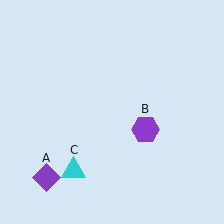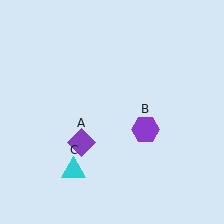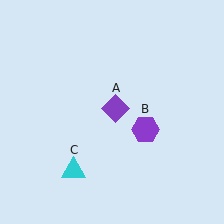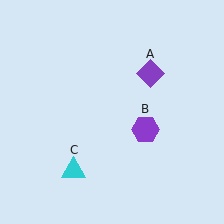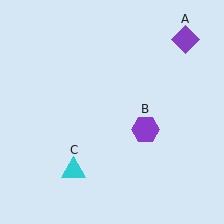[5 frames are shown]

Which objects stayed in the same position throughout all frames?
Purple hexagon (object B) and cyan triangle (object C) remained stationary.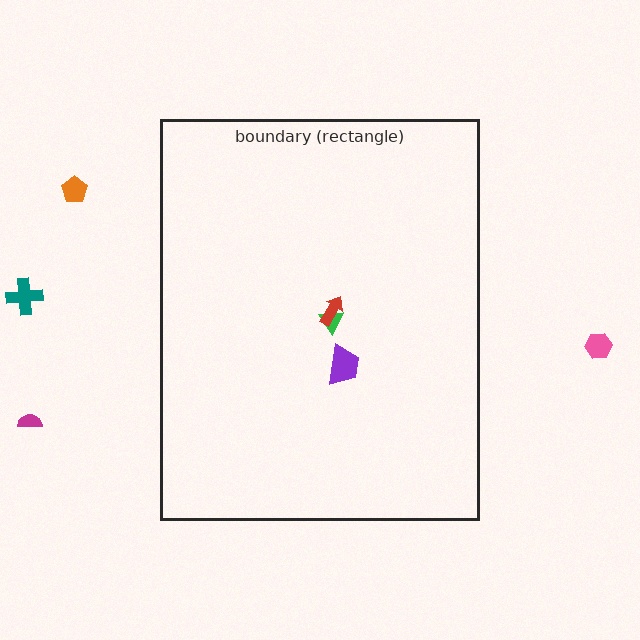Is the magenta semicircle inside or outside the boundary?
Outside.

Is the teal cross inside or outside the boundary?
Outside.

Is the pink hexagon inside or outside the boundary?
Outside.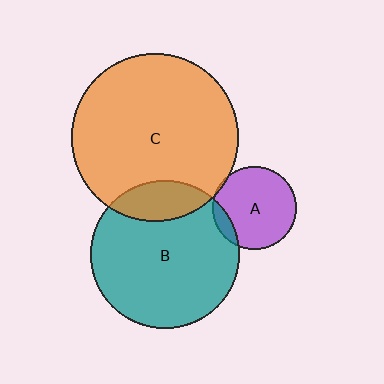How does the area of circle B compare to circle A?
Approximately 3.1 times.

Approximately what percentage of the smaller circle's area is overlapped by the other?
Approximately 10%.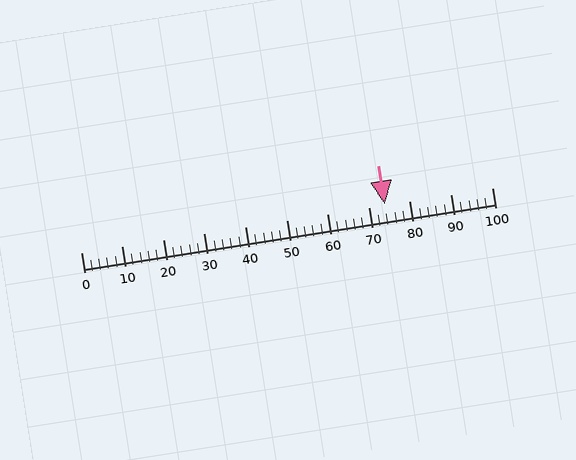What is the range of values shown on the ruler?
The ruler shows values from 0 to 100.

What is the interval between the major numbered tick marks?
The major tick marks are spaced 10 units apart.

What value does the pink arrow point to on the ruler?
The pink arrow points to approximately 74.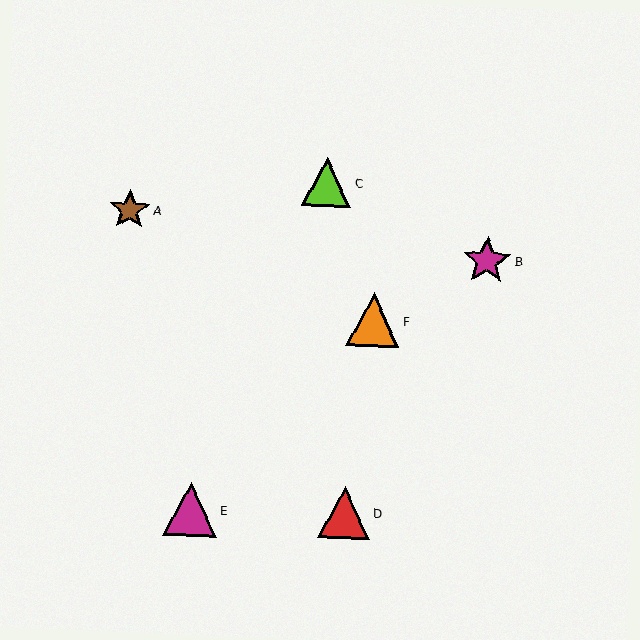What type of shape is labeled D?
Shape D is a red triangle.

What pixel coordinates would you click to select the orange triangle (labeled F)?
Click at (373, 320) to select the orange triangle F.